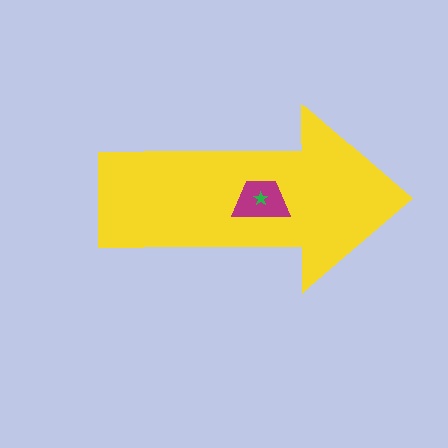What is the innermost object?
The green star.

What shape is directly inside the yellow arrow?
The magenta trapezoid.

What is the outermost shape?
The yellow arrow.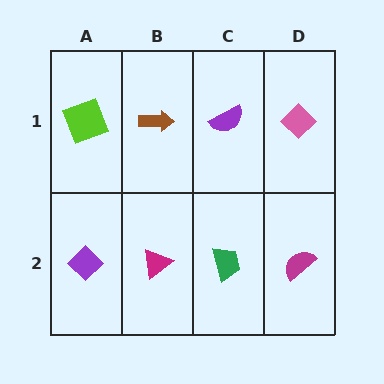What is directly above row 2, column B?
A brown arrow.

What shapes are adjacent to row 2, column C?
A purple semicircle (row 1, column C), a magenta triangle (row 2, column B), a magenta semicircle (row 2, column D).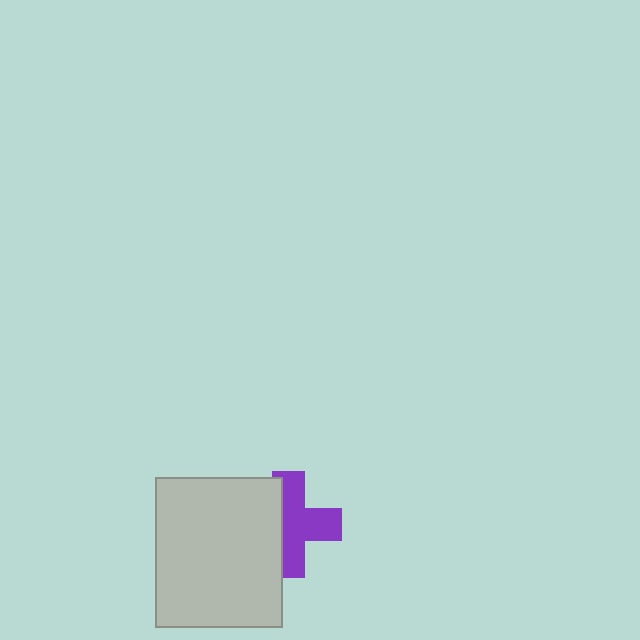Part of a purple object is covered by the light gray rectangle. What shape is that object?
It is a cross.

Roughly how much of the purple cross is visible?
About half of it is visible (roughly 60%).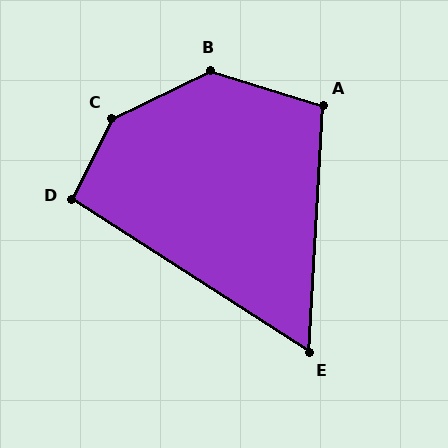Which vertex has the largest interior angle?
C, at approximately 142 degrees.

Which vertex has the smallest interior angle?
E, at approximately 60 degrees.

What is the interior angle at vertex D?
Approximately 97 degrees (obtuse).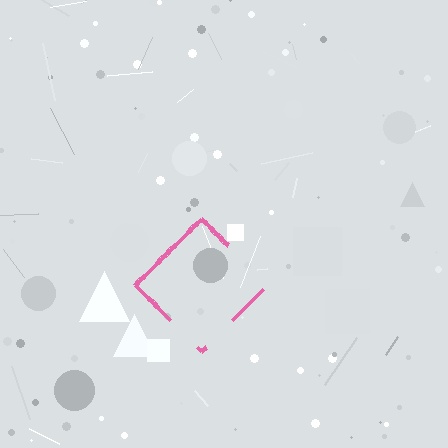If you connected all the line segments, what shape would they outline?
They would outline a diamond.